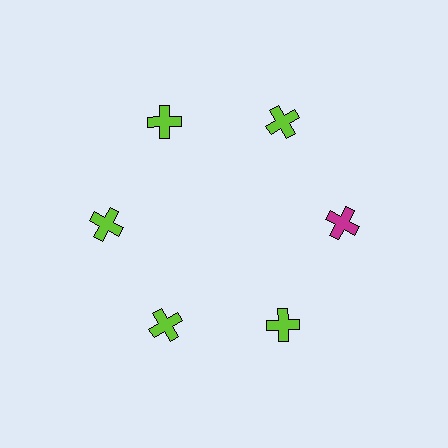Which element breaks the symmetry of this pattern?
The magenta cross at roughly the 3 o'clock position breaks the symmetry. All other shapes are lime crosses.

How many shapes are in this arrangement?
There are 6 shapes arranged in a ring pattern.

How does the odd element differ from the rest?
It has a different color: magenta instead of lime.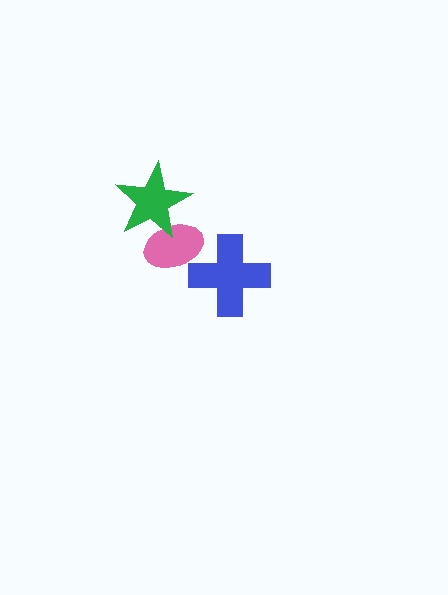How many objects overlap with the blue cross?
1 object overlaps with the blue cross.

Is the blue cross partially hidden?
No, no other shape covers it.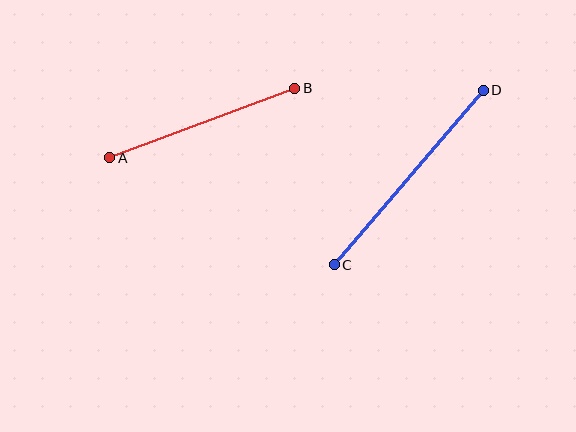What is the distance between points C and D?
The distance is approximately 230 pixels.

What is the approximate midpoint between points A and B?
The midpoint is at approximately (202, 123) pixels.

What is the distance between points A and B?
The distance is approximately 198 pixels.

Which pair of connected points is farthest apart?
Points C and D are farthest apart.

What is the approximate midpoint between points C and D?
The midpoint is at approximately (409, 177) pixels.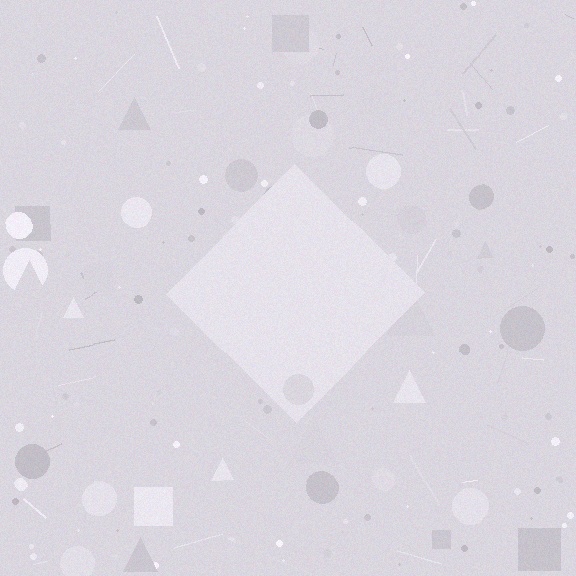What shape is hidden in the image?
A diamond is hidden in the image.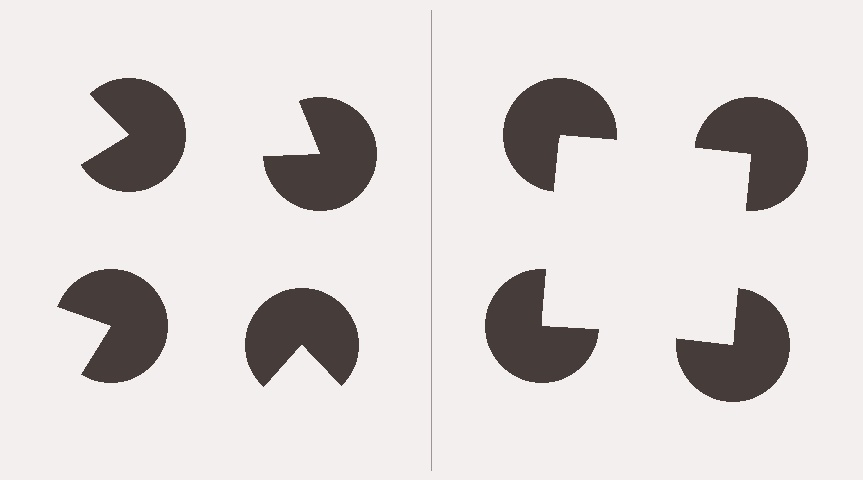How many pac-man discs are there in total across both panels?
8 — 4 on each side.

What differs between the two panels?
The pac-man discs are positioned identically on both sides; only the wedge orientations differ. On the right they align to a square; on the left they are misaligned.